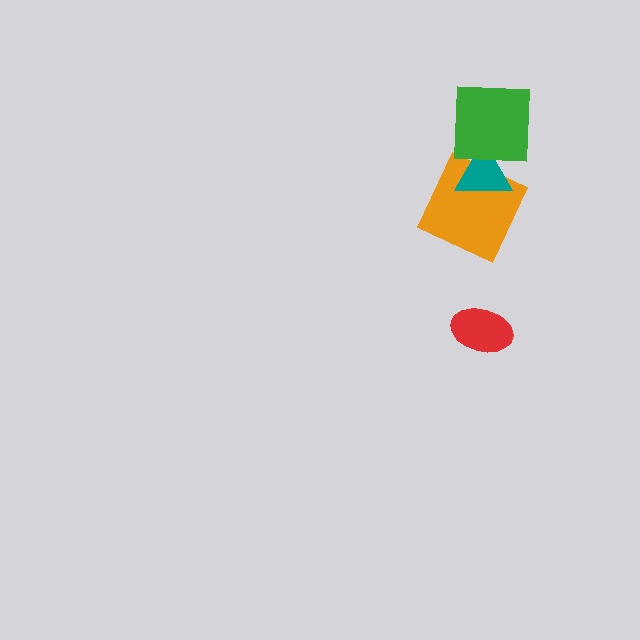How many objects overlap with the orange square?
1 object overlaps with the orange square.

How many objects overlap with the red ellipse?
0 objects overlap with the red ellipse.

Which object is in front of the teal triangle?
The green square is in front of the teal triangle.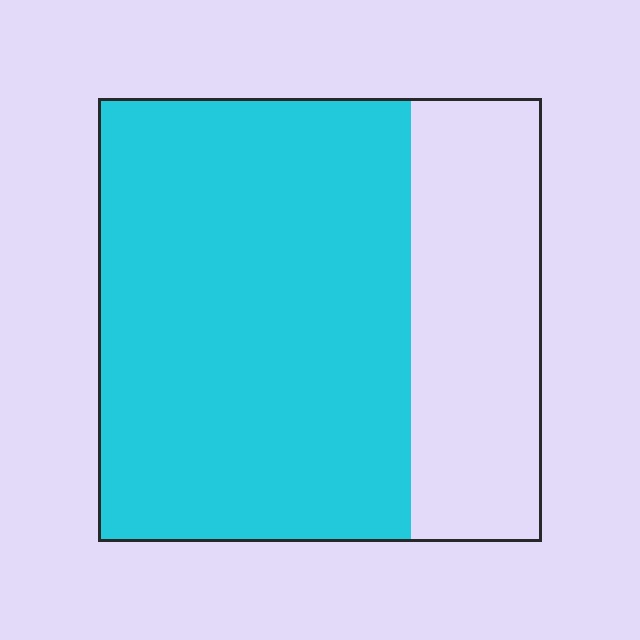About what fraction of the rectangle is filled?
About two thirds (2/3).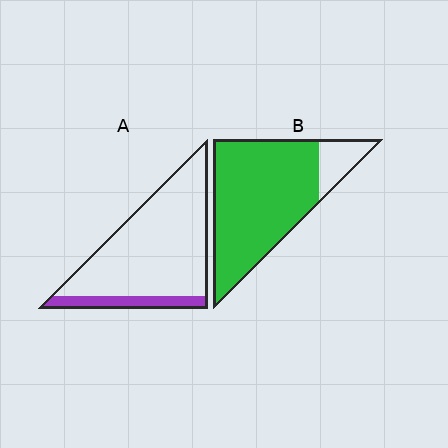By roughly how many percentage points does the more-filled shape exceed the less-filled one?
By roughly 70 percentage points (B over A).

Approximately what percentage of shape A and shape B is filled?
A is approximately 15% and B is approximately 85%.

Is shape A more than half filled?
No.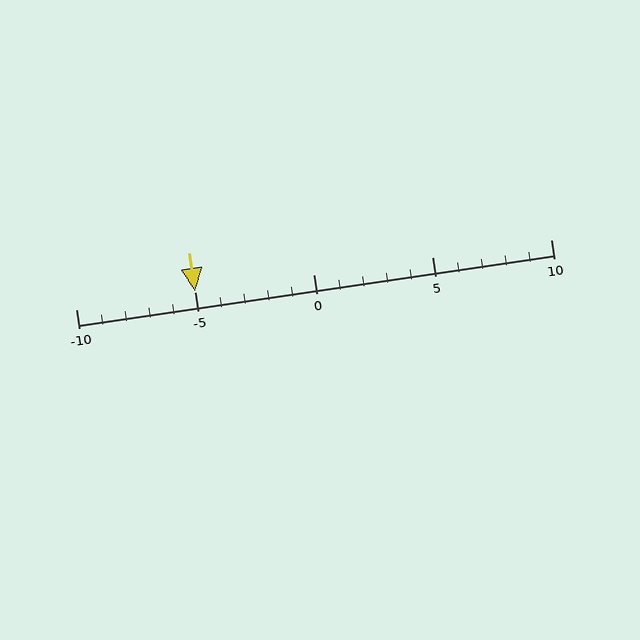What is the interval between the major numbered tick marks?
The major tick marks are spaced 5 units apart.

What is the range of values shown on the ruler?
The ruler shows values from -10 to 10.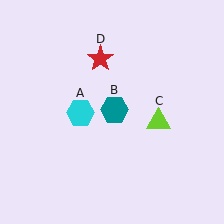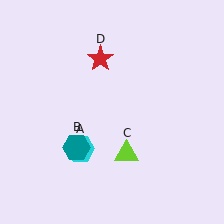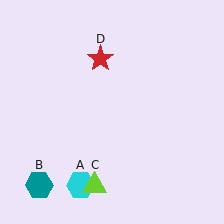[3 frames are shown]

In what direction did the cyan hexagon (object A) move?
The cyan hexagon (object A) moved down.